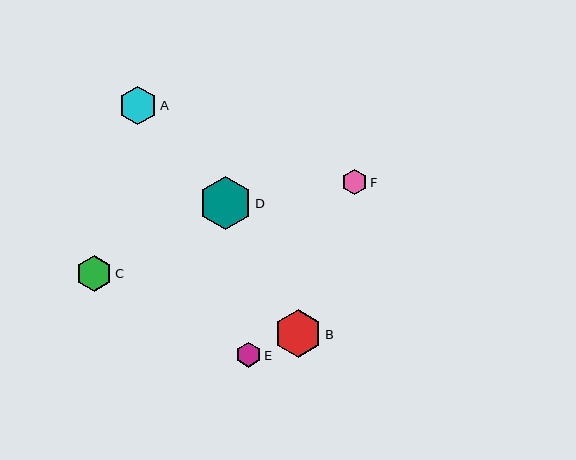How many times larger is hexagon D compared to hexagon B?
Hexagon D is approximately 1.1 times the size of hexagon B.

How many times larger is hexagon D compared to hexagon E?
Hexagon D is approximately 2.2 times the size of hexagon E.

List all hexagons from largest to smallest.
From largest to smallest: D, B, A, C, F, E.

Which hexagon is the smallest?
Hexagon E is the smallest with a size of approximately 25 pixels.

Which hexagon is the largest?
Hexagon D is the largest with a size of approximately 53 pixels.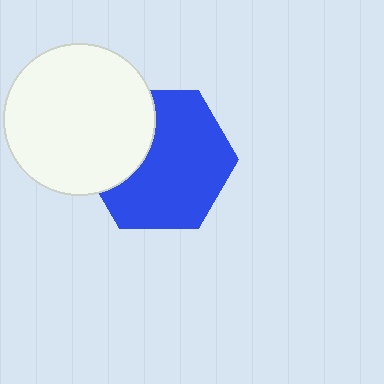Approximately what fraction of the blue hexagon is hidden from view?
Roughly 30% of the blue hexagon is hidden behind the white circle.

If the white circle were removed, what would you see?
You would see the complete blue hexagon.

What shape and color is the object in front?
The object in front is a white circle.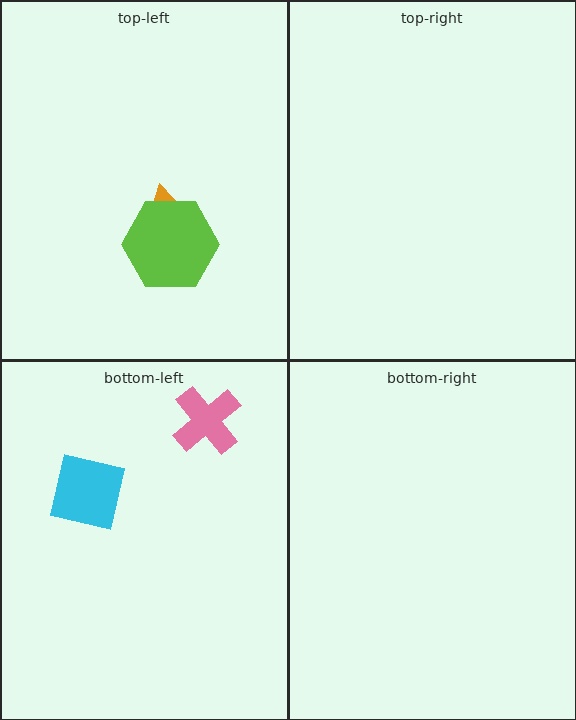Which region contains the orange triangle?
The top-left region.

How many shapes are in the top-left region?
2.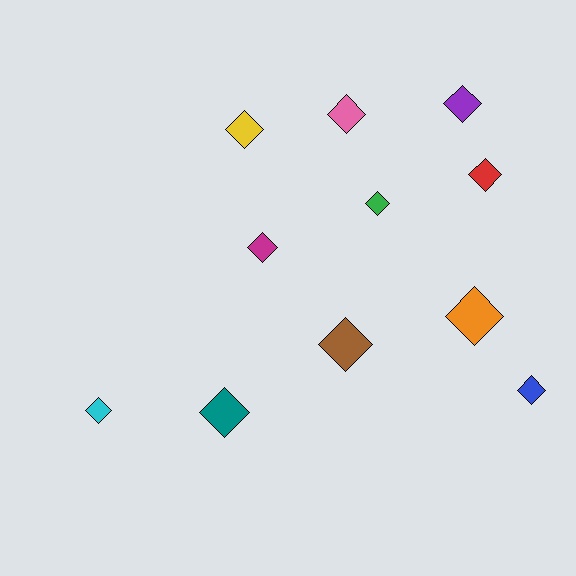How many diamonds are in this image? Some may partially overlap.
There are 11 diamonds.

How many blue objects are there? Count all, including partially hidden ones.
There is 1 blue object.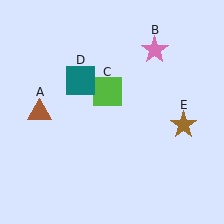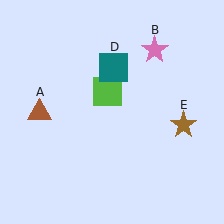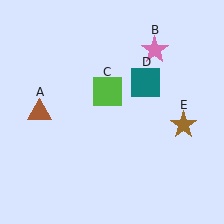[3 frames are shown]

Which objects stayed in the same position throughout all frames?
Brown triangle (object A) and pink star (object B) and lime square (object C) and brown star (object E) remained stationary.